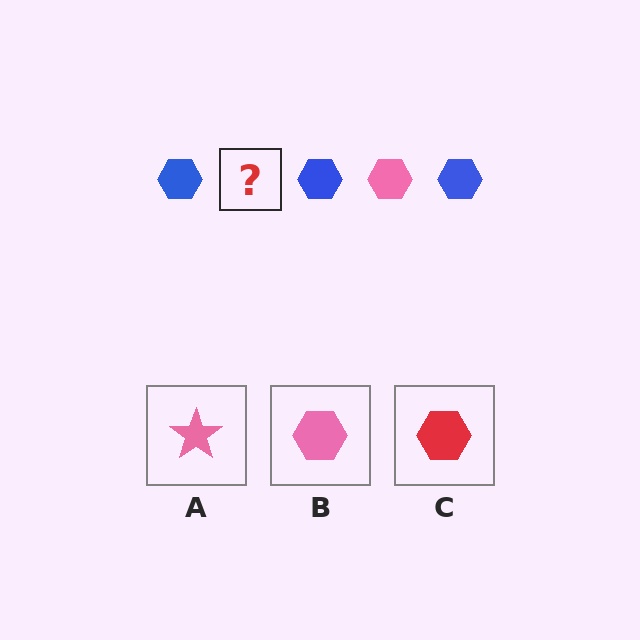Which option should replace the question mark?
Option B.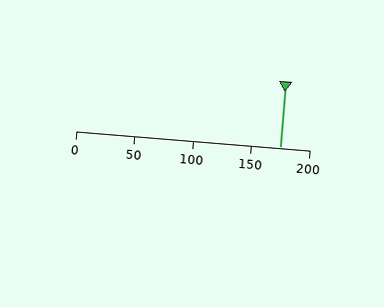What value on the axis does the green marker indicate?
The marker indicates approximately 175.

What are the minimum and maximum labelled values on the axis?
The axis runs from 0 to 200.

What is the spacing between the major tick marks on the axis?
The major ticks are spaced 50 apart.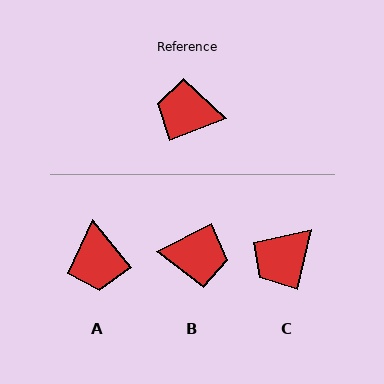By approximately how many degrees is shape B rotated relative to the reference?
Approximately 175 degrees clockwise.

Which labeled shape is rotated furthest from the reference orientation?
B, about 175 degrees away.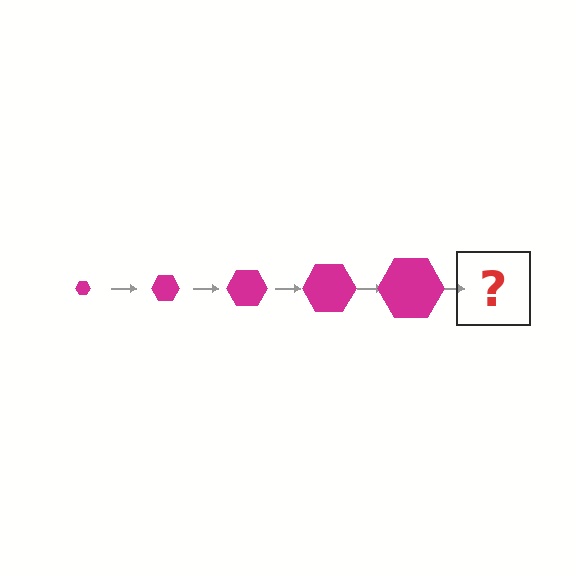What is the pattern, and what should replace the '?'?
The pattern is that the hexagon gets progressively larger each step. The '?' should be a magenta hexagon, larger than the previous one.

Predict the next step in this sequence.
The next step is a magenta hexagon, larger than the previous one.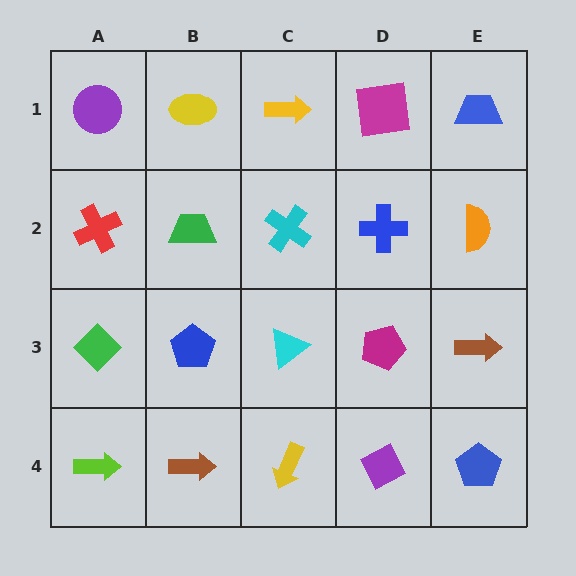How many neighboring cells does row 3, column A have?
3.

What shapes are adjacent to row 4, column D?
A magenta pentagon (row 3, column D), a yellow arrow (row 4, column C), a blue pentagon (row 4, column E).